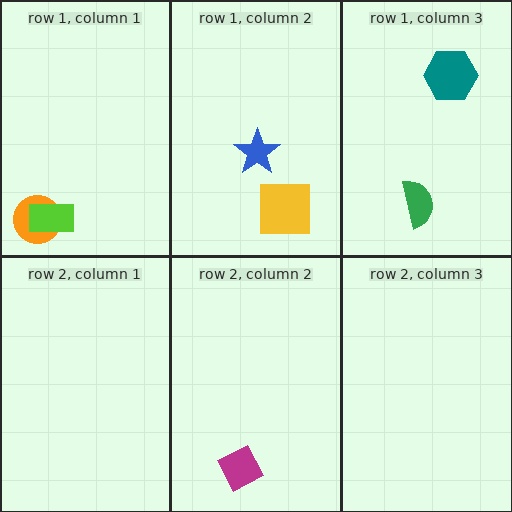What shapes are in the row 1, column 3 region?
The teal hexagon, the green semicircle.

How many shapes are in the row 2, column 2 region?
1.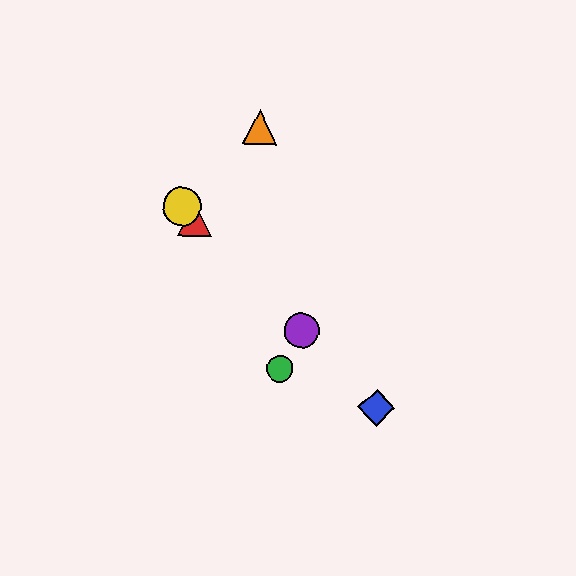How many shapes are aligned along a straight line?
4 shapes (the red triangle, the blue diamond, the yellow circle, the purple circle) are aligned along a straight line.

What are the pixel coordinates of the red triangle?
The red triangle is at (195, 220).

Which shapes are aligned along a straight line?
The red triangle, the blue diamond, the yellow circle, the purple circle are aligned along a straight line.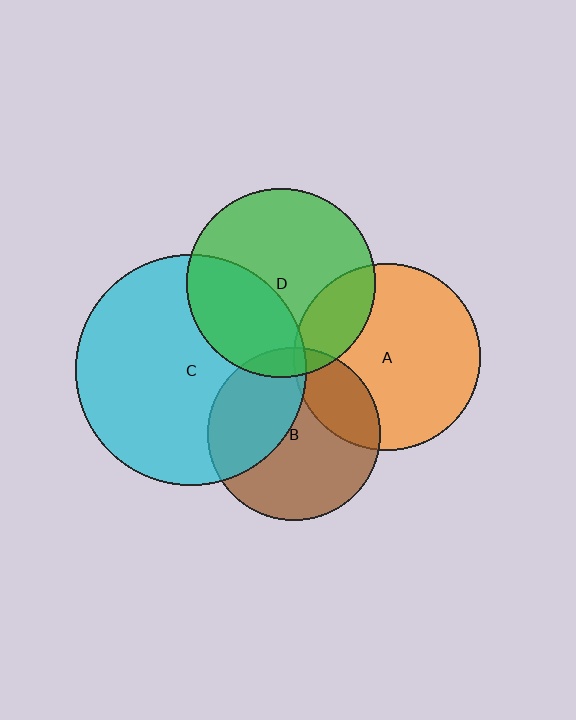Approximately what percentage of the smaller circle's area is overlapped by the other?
Approximately 10%.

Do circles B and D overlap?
Yes.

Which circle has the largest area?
Circle C (cyan).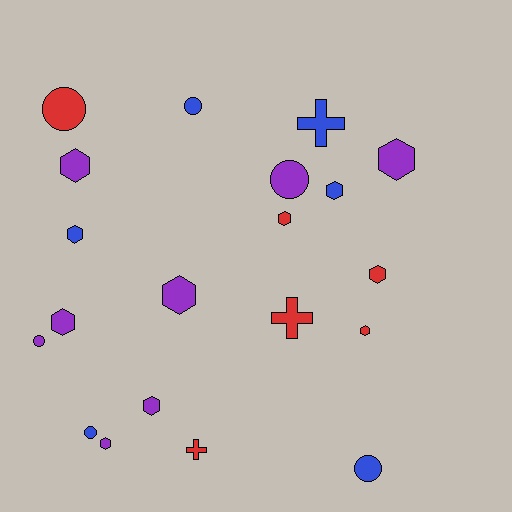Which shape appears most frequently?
Hexagon, with 11 objects.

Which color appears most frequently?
Purple, with 8 objects.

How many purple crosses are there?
There are no purple crosses.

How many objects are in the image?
There are 20 objects.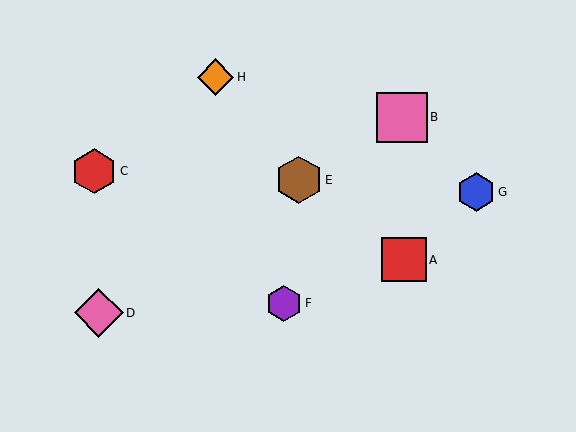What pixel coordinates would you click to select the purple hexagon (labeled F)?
Click at (284, 303) to select the purple hexagon F.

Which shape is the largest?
The pink square (labeled B) is the largest.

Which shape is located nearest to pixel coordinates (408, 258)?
The red square (labeled A) at (404, 260) is nearest to that location.